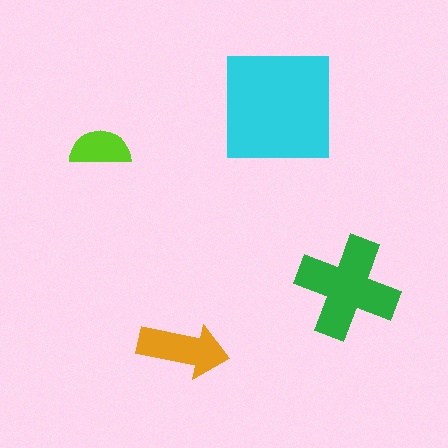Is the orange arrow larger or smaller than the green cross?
Smaller.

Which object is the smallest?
The lime semicircle.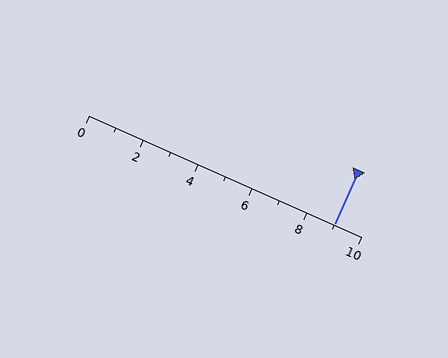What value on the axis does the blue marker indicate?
The marker indicates approximately 9.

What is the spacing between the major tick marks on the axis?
The major ticks are spaced 2 apart.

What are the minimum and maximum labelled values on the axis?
The axis runs from 0 to 10.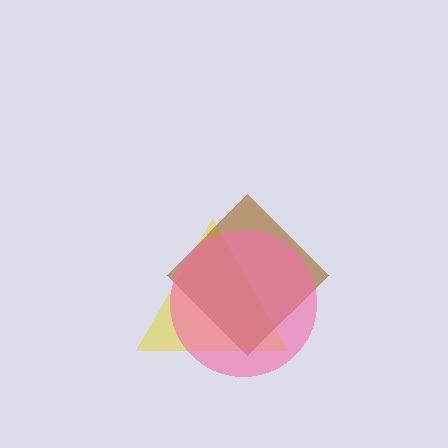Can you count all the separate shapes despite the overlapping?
Yes, there are 3 separate shapes.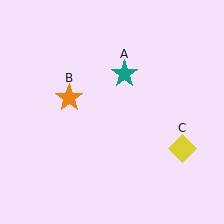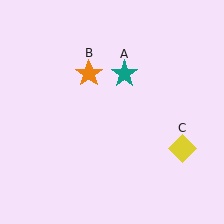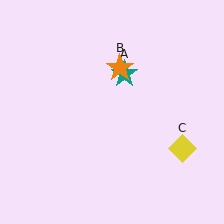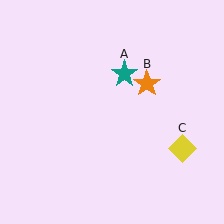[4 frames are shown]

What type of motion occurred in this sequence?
The orange star (object B) rotated clockwise around the center of the scene.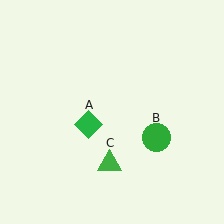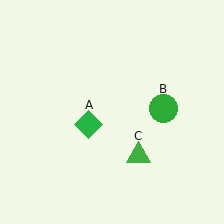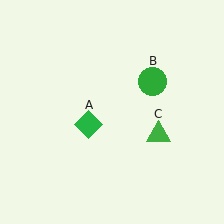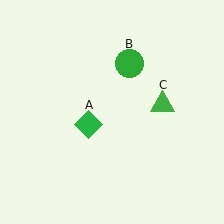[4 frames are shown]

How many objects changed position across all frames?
2 objects changed position: green circle (object B), green triangle (object C).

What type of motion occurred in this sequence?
The green circle (object B), green triangle (object C) rotated counterclockwise around the center of the scene.